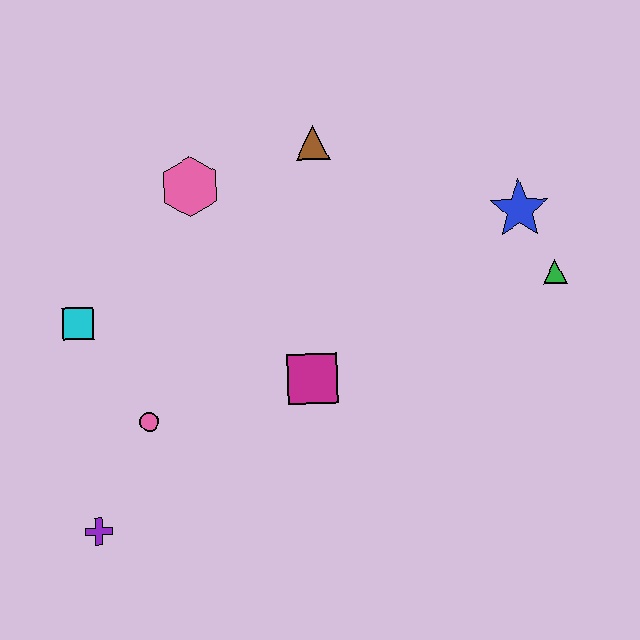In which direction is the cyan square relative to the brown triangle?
The cyan square is to the left of the brown triangle.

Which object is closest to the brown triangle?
The pink hexagon is closest to the brown triangle.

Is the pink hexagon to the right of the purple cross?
Yes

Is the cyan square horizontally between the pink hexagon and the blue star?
No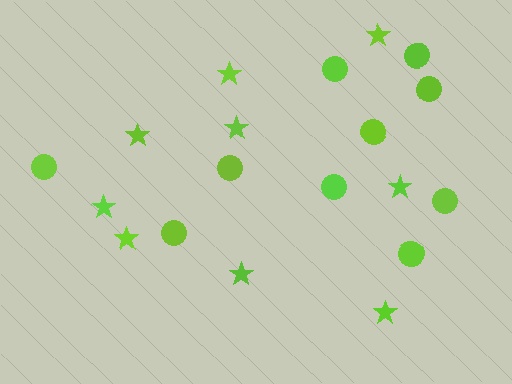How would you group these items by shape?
There are 2 groups: one group of circles (10) and one group of stars (9).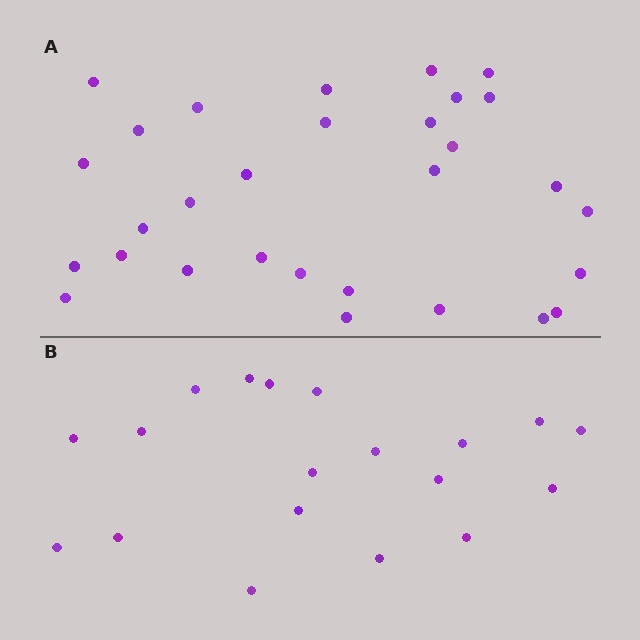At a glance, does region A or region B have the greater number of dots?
Region A (the top region) has more dots.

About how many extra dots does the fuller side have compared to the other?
Region A has roughly 12 or so more dots than region B.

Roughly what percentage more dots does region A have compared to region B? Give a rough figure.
About 60% more.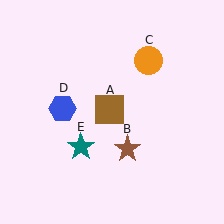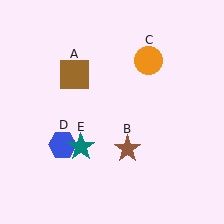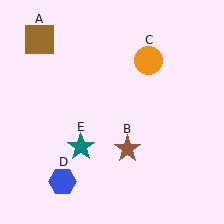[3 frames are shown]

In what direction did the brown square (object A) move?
The brown square (object A) moved up and to the left.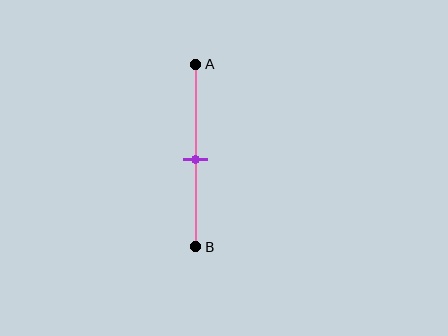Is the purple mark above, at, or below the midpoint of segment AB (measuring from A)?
The purple mark is approximately at the midpoint of segment AB.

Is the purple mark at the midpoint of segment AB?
Yes, the mark is approximately at the midpoint.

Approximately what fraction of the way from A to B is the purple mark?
The purple mark is approximately 50% of the way from A to B.